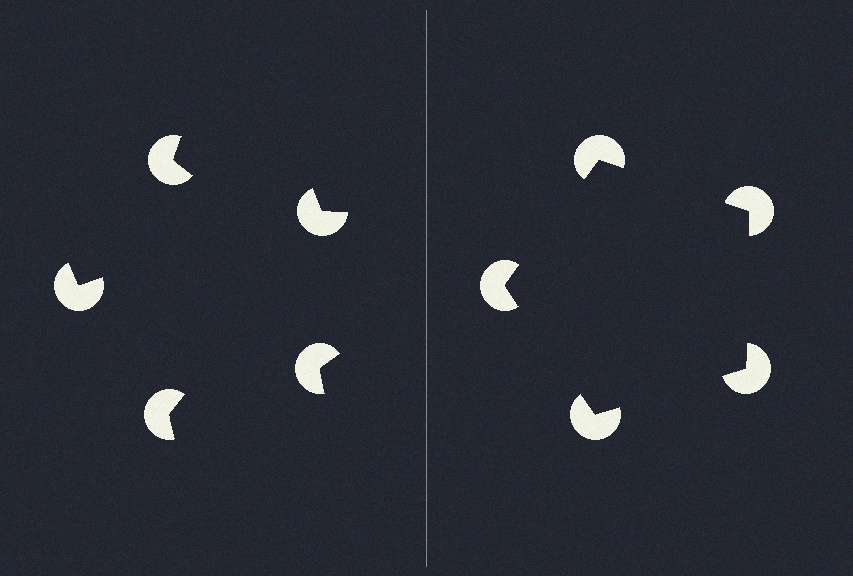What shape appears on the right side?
An illusory pentagon.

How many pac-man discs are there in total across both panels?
10 — 5 on each side.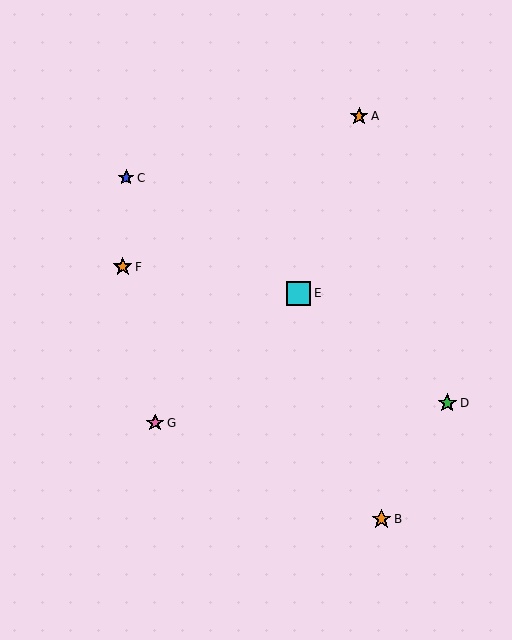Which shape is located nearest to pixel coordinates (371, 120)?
The orange star (labeled A) at (359, 116) is nearest to that location.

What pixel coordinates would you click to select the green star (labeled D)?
Click at (447, 403) to select the green star D.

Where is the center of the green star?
The center of the green star is at (447, 403).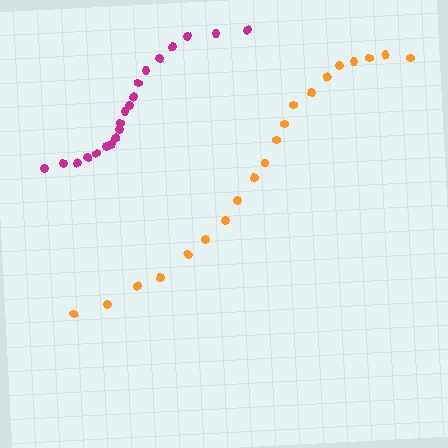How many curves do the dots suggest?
There are 2 distinct paths.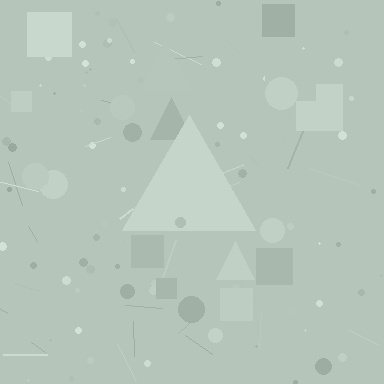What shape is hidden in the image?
A triangle is hidden in the image.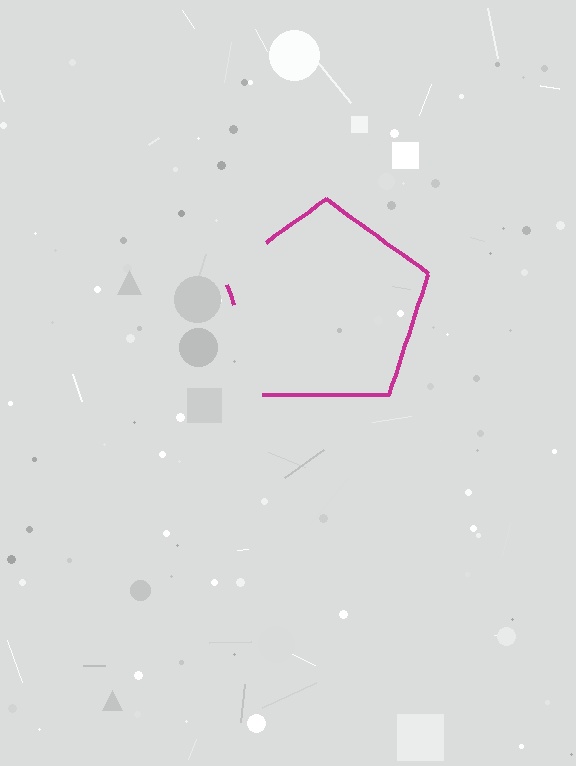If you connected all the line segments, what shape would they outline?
They would outline a pentagon.